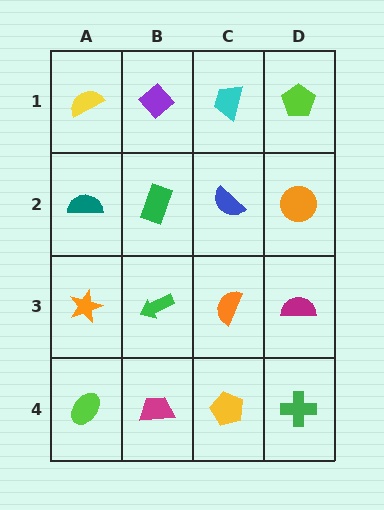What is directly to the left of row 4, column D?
A yellow pentagon.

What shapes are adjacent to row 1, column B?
A green rectangle (row 2, column B), a yellow semicircle (row 1, column A), a cyan trapezoid (row 1, column C).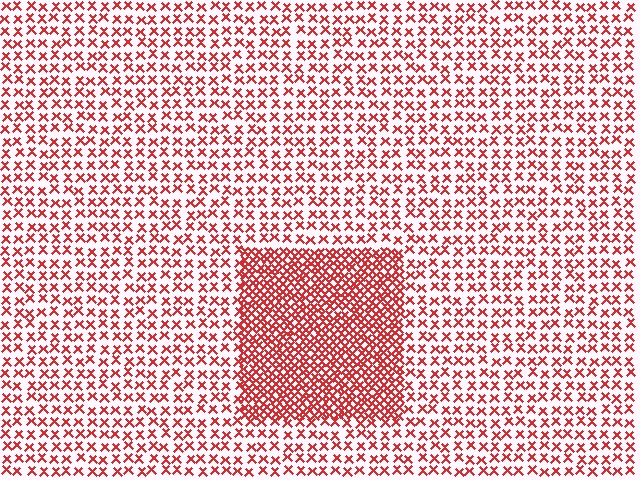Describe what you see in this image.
The image contains small red elements arranged at two different densities. A rectangle-shaped region is visible where the elements are more densely packed than the surrounding area.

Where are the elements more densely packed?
The elements are more densely packed inside the rectangle boundary.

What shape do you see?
I see a rectangle.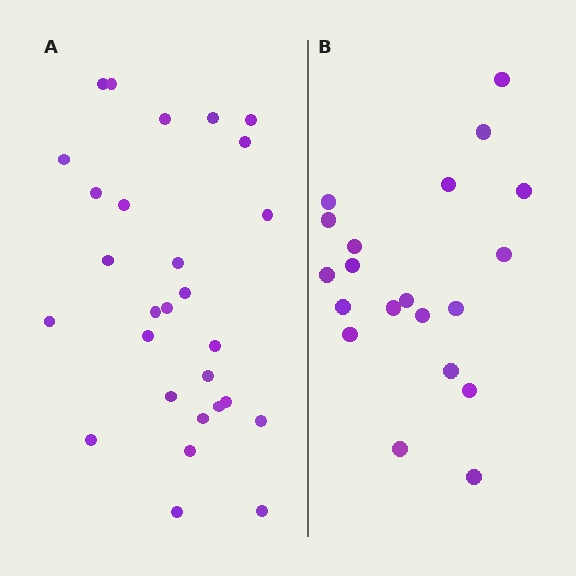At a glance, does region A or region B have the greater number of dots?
Region A (the left region) has more dots.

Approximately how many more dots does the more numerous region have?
Region A has roughly 8 or so more dots than region B.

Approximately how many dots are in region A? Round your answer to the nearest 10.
About 30 dots. (The exact count is 28, which rounds to 30.)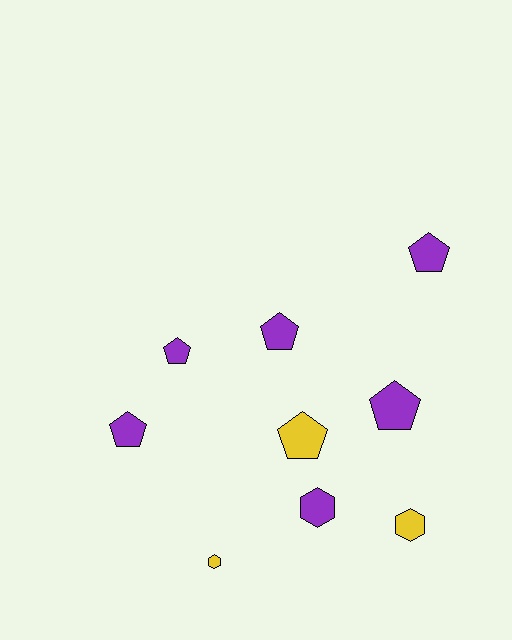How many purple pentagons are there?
There are 5 purple pentagons.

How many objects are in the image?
There are 9 objects.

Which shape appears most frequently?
Pentagon, with 6 objects.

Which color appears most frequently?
Purple, with 6 objects.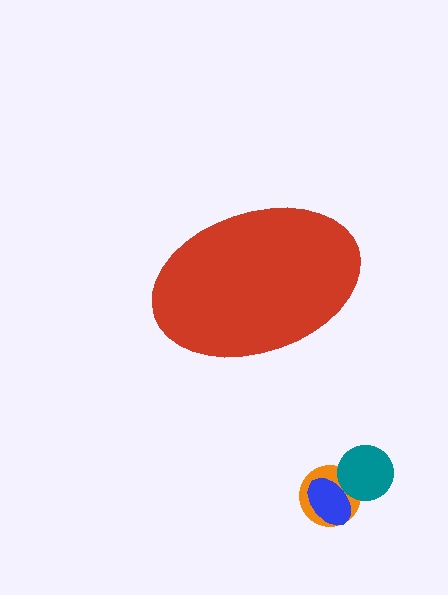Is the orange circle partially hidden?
No, the orange circle is fully visible.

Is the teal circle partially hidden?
No, the teal circle is fully visible.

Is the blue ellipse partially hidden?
No, the blue ellipse is fully visible.